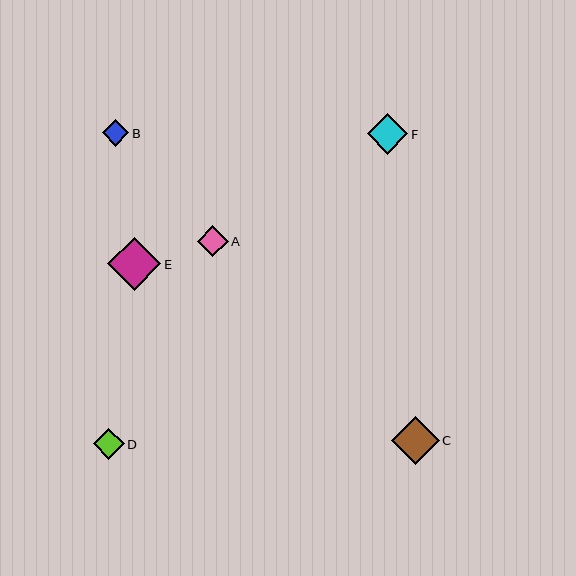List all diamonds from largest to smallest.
From largest to smallest: E, C, F, A, D, B.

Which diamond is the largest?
Diamond E is the largest with a size of approximately 53 pixels.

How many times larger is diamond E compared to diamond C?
Diamond E is approximately 1.1 times the size of diamond C.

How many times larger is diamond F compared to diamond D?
Diamond F is approximately 1.3 times the size of diamond D.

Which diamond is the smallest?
Diamond B is the smallest with a size of approximately 26 pixels.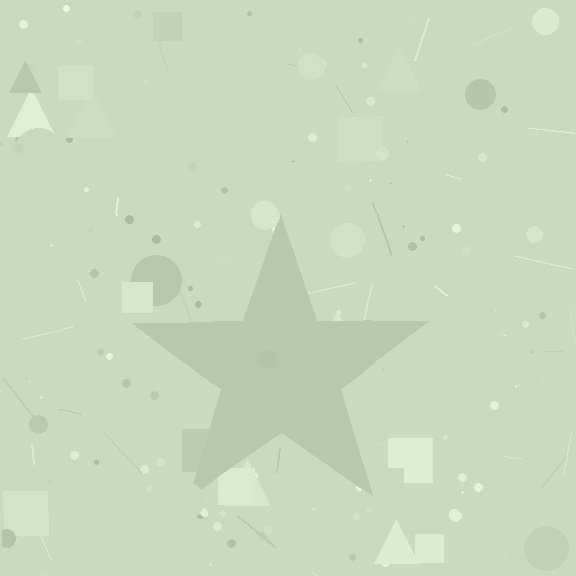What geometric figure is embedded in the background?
A star is embedded in the background.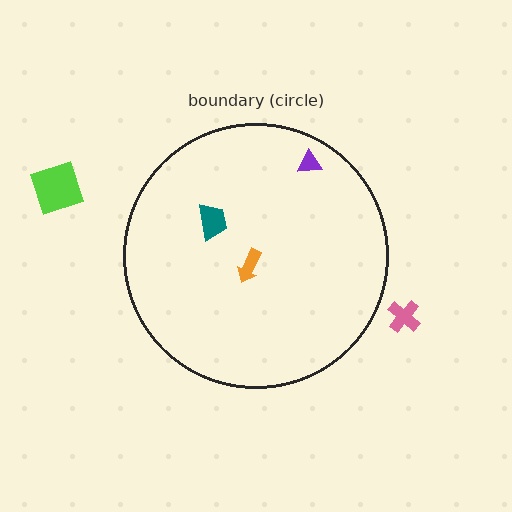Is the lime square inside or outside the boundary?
Outside.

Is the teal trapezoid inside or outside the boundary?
Inside.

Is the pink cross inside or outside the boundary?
Outside.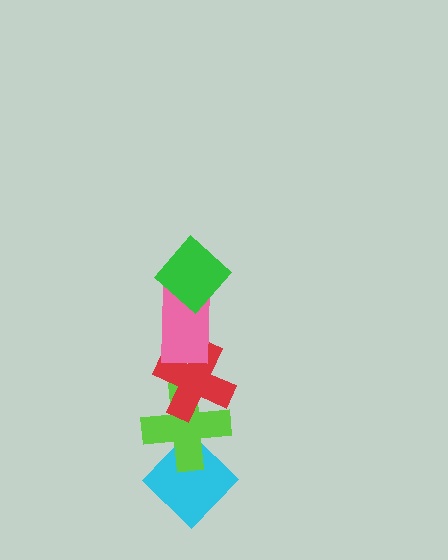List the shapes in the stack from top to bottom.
From top to bottom: the green diamond, the pink rectangle, the red cross, the lime cross, the cyan diamond.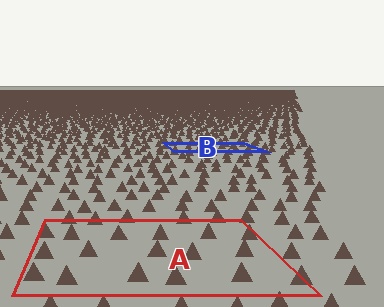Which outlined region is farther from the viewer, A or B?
Region B is farther from the viewer — the texture elements inside it appear smaller and more densely packed.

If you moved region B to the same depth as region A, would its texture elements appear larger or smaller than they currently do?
They would appear larger. At a closer depth, the same texture elements are projected at a bigger on-screen size.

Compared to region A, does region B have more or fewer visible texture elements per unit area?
Region B has more texture elements per unit area — they are packed more densely because it is farther away.